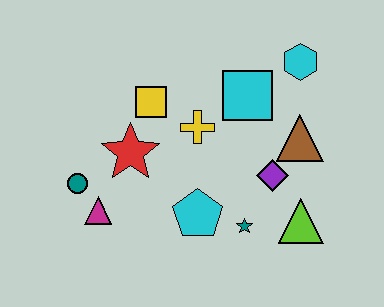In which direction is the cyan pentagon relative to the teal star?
The cyan pentagon is to the left of the teal star.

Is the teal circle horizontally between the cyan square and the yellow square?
No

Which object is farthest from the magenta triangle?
The cyan hexagon is farthest from the magenta triangle.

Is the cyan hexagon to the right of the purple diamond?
Yes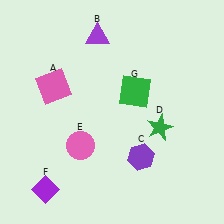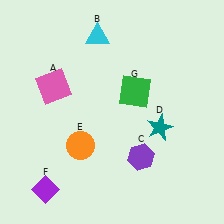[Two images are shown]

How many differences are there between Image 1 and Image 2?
There are 3 differences between the two images.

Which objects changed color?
B changed from purple to cyan. D changed from green to teal. E changed from pink to orange.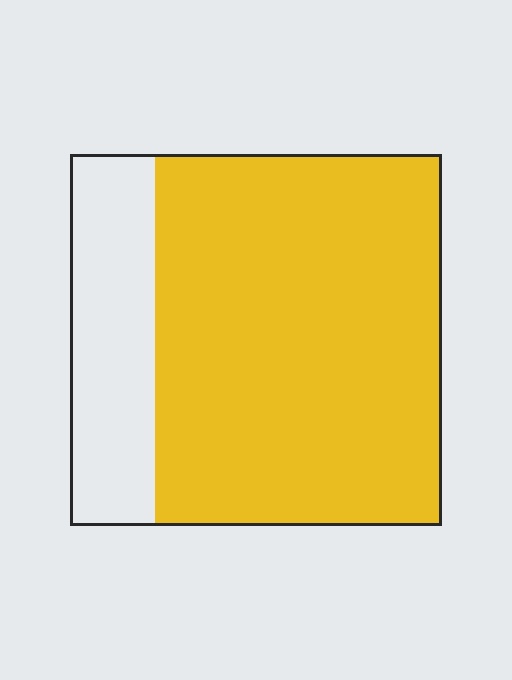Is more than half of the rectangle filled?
Yes.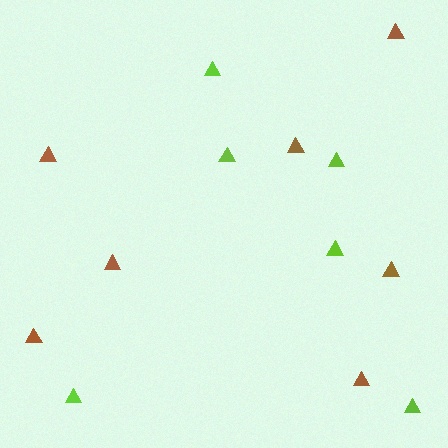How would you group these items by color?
There are 2 groups: one group of brown triangles (7) and one group of lime triangles (6).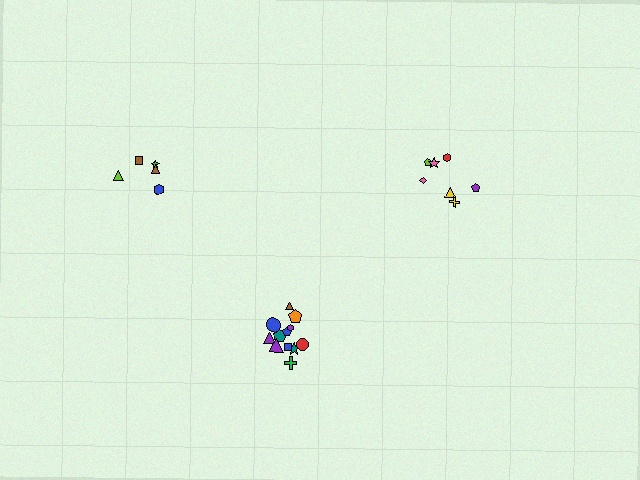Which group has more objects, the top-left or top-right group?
The top-right group.